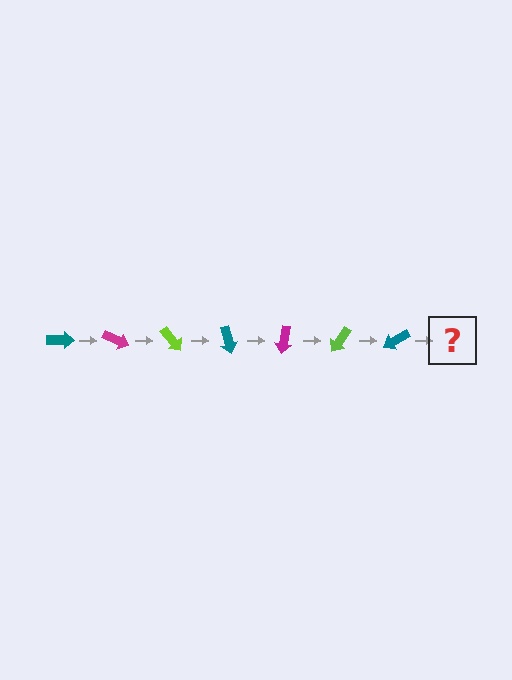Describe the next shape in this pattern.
It should be a magenta arrow, rotated 175 degrees from the start.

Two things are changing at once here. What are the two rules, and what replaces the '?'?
The two rules are that it rotates 25 degrees each step and the color cycles through teal, magenta, and lime. The '?' should be a magenta arrow, rotated 175 degrees from the start.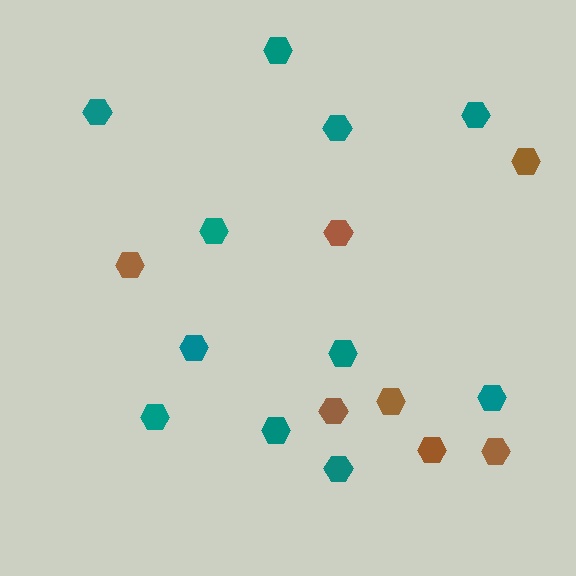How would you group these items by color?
There are 2 groups: one group of brown hexagons (7) and one group of teal hexagons (11).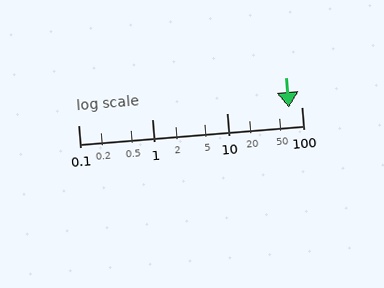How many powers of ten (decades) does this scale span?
The scale spans 3 decades, from 0.1 to 100.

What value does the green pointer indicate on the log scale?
The pointer indicates approximately 68.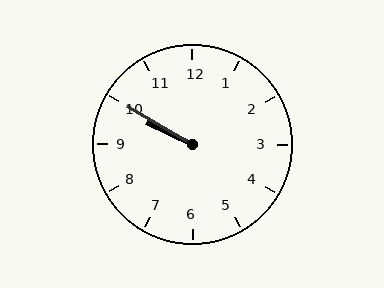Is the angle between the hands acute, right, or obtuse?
It is acute.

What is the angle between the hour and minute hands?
Approximately 5 degrees.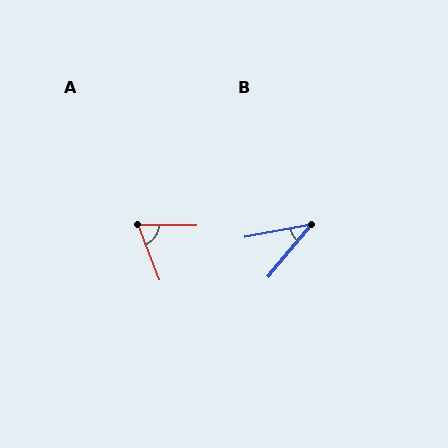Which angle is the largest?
A, at approximately 68 degrees.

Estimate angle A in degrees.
Approximately 68 degrees.